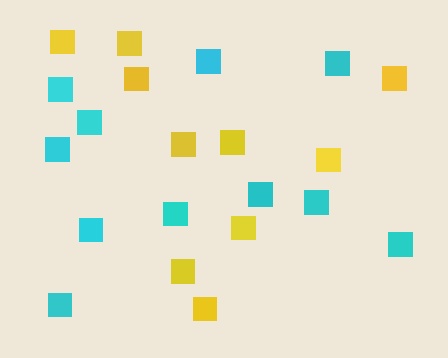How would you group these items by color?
There are 2 groups: one group of yellow squares (10) and one group of cyan squares (11).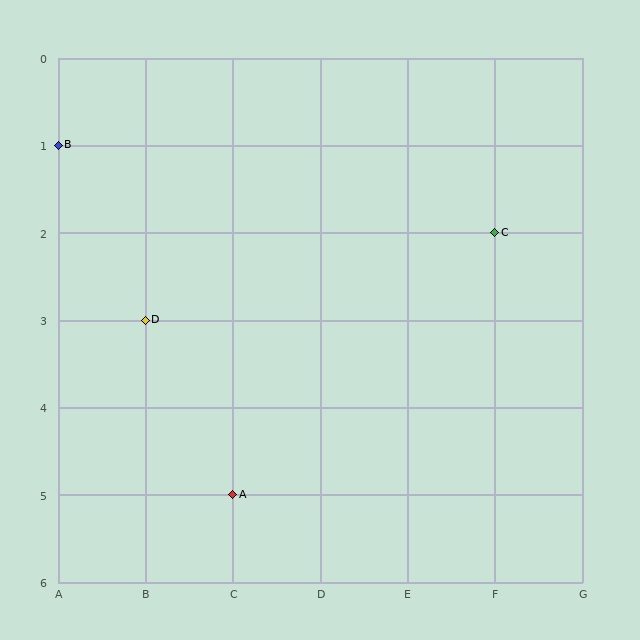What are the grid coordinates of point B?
Point B is at grid coordinates (A, 1).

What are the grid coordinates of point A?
Point A is at grid coordinates (C, 5).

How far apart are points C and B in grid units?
Points C and B are 5 columns and 1 row apart (about 5.1 grid units diagonally).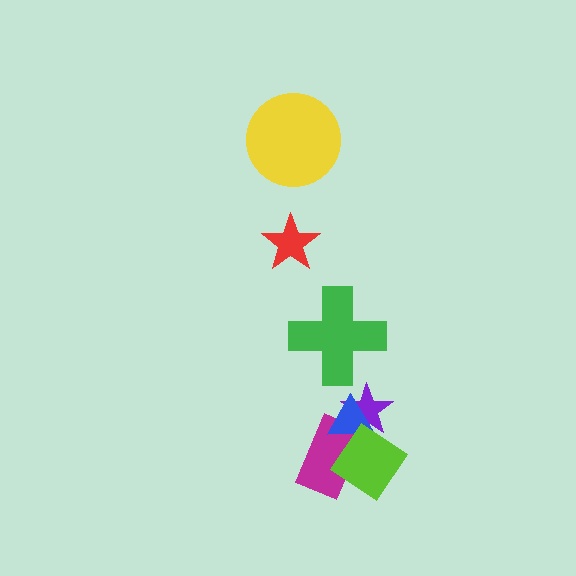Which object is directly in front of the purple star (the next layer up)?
The blue triangle is directly in front of the purple star.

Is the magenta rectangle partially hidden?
Yes, it is partially covered by another shape.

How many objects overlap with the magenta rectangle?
2 objects overlap with the magenta rectangle.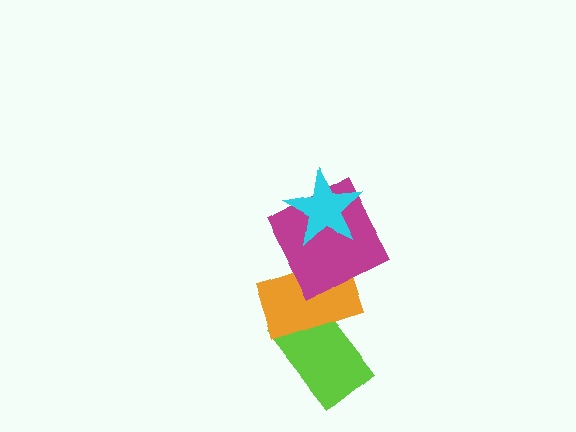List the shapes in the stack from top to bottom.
From top to bottom: the cyan star, the magenta square, the orange rectangle, the lime rectangle.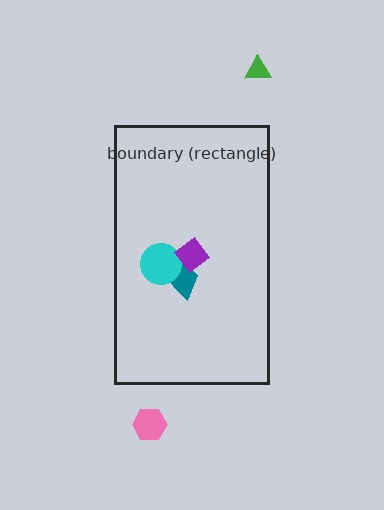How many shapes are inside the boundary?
3 inside, 2 outside.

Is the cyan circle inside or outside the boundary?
Inside.